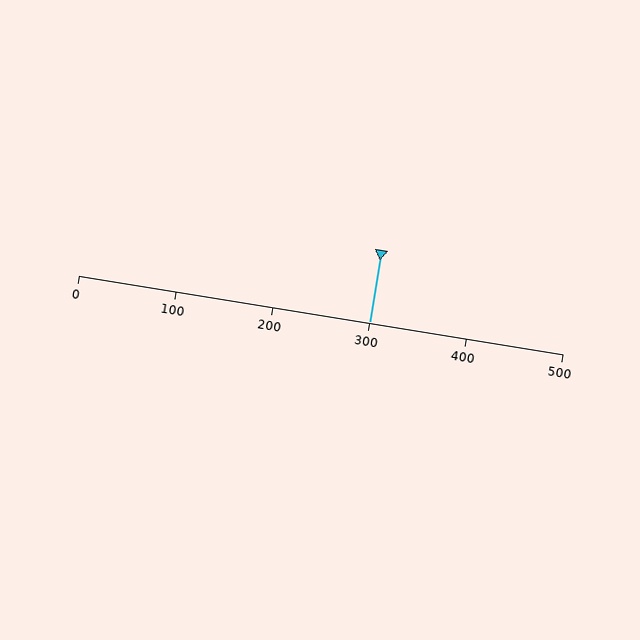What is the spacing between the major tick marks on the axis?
The major ticks are spaced 100 apart.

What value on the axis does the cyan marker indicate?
The marker indicates approximately 300.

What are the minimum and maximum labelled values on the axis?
The axis runs from 0 to 500.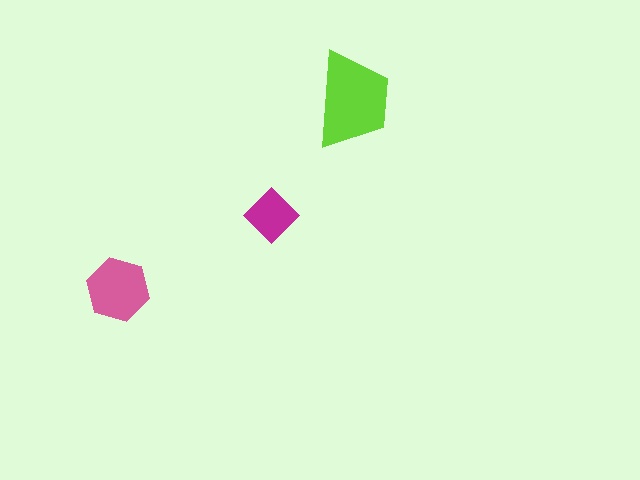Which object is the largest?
The lime trapezoid.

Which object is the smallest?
The magenta diamond.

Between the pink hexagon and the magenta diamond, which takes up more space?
The pink hexagon.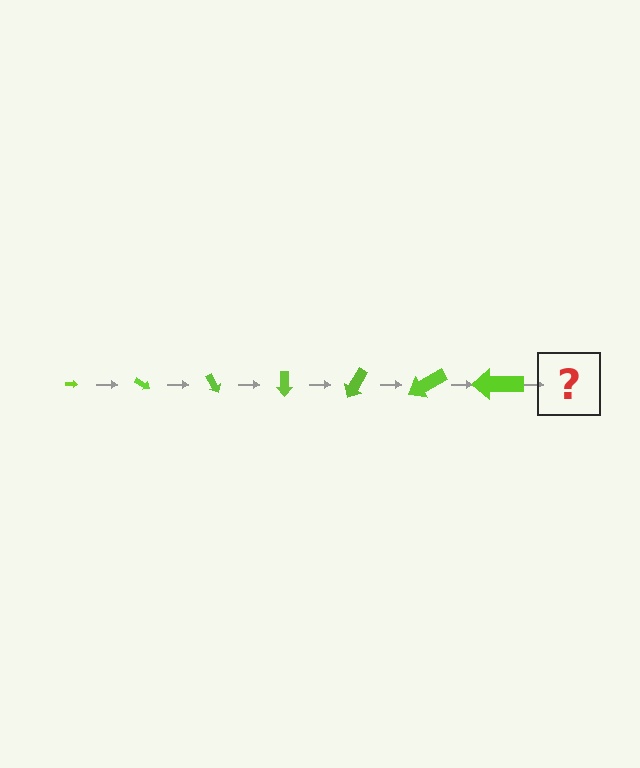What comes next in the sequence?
The next element should be an arrow, larger than the previous one and rotated 210 degrees from the start.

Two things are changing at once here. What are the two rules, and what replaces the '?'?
The two rules are that the arrow grows larger each step and it rotates 30 degrees each step. The '?' should be an arrow, larger than the previous one and rotated 210 degrees from the start.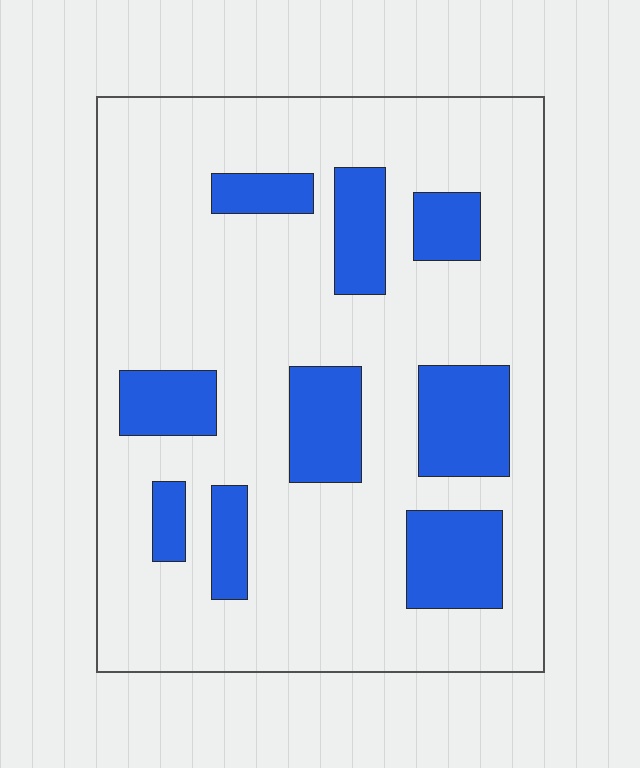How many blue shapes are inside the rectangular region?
9.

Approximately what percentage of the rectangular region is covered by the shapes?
Approximately 20%.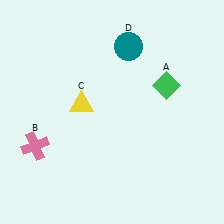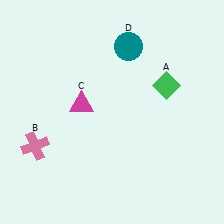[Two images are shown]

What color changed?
The triangle (C) changed from yellow in Image 1 to magenta in Image 2.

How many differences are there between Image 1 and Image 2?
There is 1 difference between the two images.